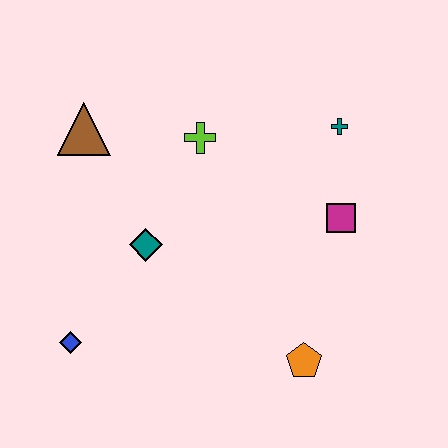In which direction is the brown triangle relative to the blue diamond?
The brown triangle is above the blue diamond.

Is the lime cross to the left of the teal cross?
Yes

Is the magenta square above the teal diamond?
Yes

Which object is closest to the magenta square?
The teal cross is closest to the magenta square.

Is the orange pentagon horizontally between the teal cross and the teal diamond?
Yes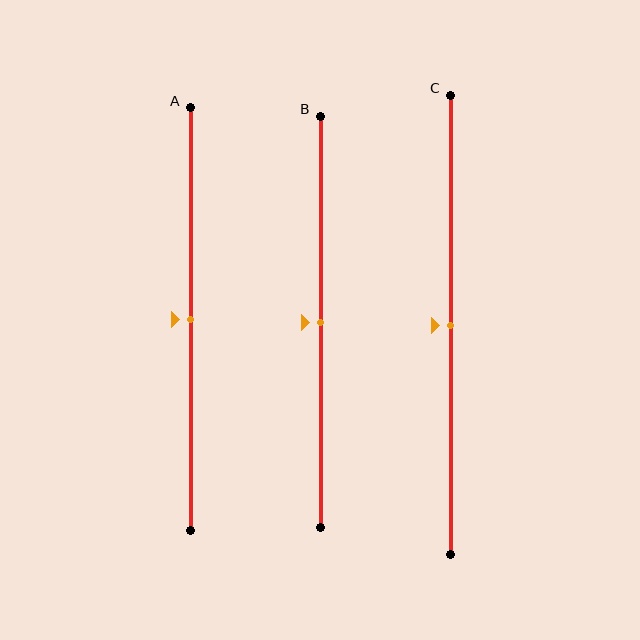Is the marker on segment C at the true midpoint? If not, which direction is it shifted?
Yes, the marker on segment C is at the true midpoint.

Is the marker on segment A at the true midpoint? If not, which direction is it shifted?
Yes, the marker on segment A is at the true midpoint.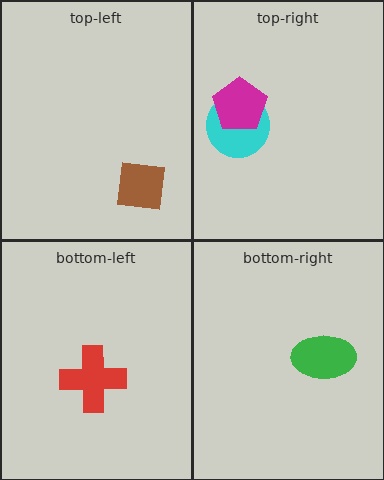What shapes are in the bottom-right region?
The green ellipse.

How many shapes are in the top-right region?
2.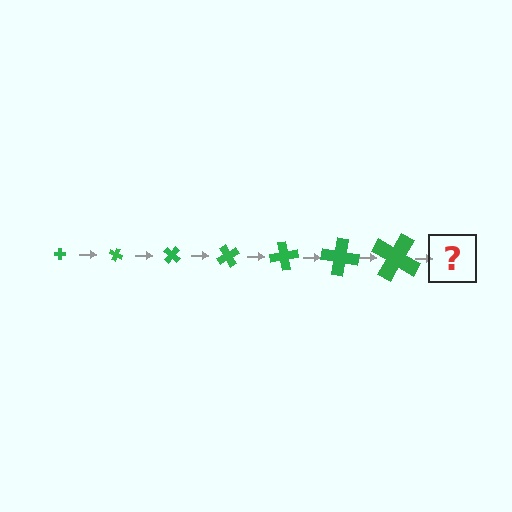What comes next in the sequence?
The next element should be a cross, larger than the previous one and rotated 140 degrees from the start.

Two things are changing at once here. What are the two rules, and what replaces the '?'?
The two rules are that the cross grows larger each step and it rotates 20 degrees each step. The '?' should be a cross, larger than the previous one and rotated 140 degrees from the start.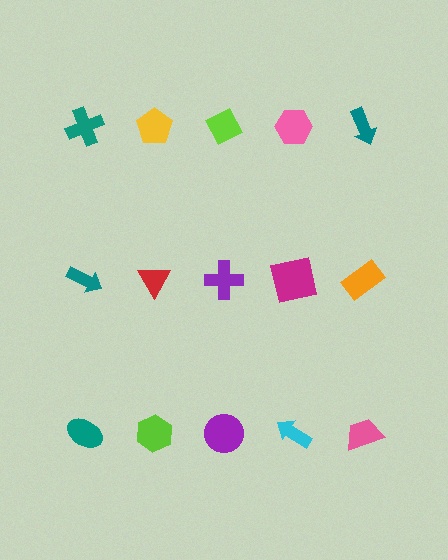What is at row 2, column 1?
A teal arrow.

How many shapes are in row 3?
5 shapes.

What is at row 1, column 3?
A lime diamond.